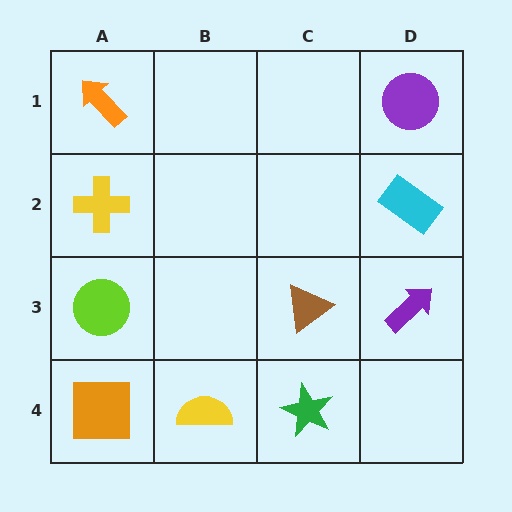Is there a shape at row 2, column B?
No, that cell is empty.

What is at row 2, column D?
A cyan rectangle.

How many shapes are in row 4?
3 shapes.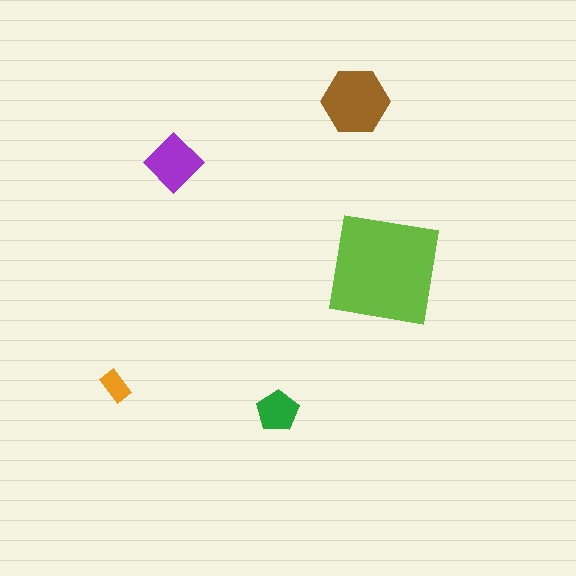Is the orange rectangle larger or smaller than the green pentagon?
Smaller.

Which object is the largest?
The lime square.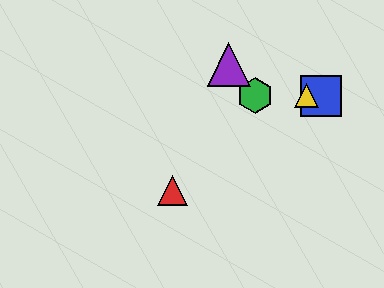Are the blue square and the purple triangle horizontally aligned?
No, the blue square is at y≈96 and the purple triangle is at y≈64.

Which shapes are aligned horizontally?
The blue square, the green hexagon, the yellow triangle are aligned horizontally.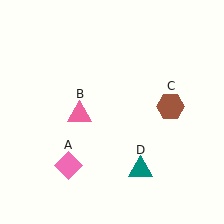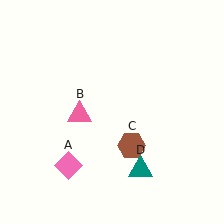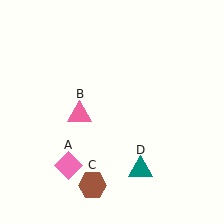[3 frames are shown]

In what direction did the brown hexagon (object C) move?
The brown hexagon (object C) moved down and to the left.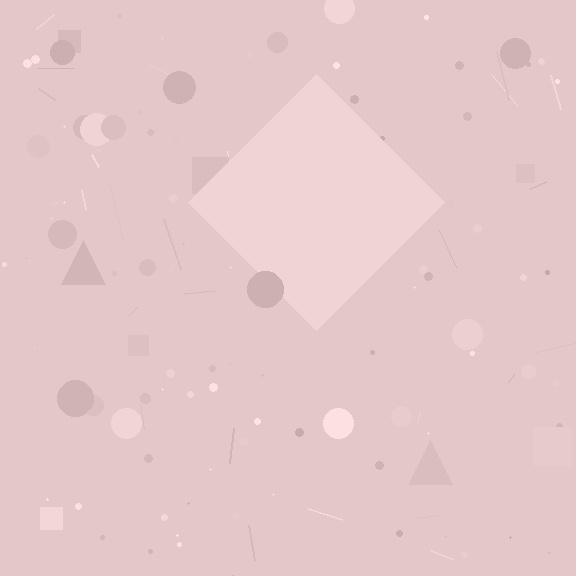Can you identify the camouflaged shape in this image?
The camouflaged shape is a diamond.